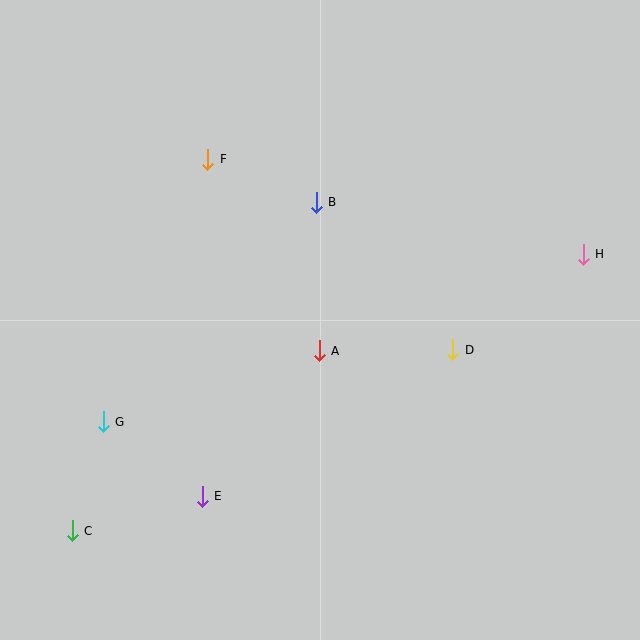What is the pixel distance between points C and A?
The distance between C and A is 306 pixels.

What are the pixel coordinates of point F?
Point F is at (208, 159).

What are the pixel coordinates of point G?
Point G is at (103, 422).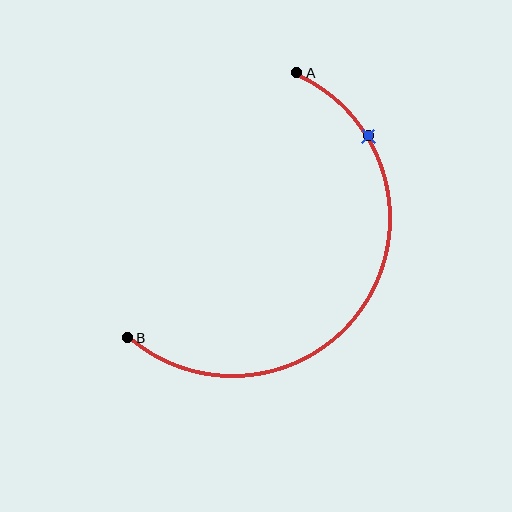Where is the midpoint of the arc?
The arc midpoint is the point on the curve farthest from the straight line joining A and B. It sits to the right of that line.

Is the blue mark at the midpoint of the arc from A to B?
No. The blue mark lies on the arc but is closer to endpoint A. The arc midpoint would be at the point on the curve equidistant along the arc from both A and B.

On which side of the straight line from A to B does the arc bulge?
The arc bulges to the right of the straight line connecting A and B.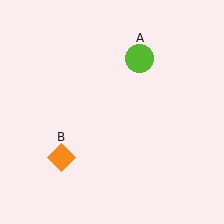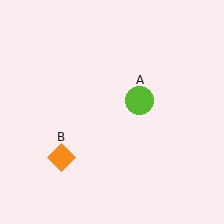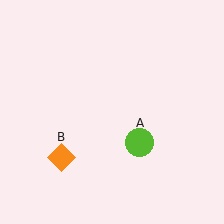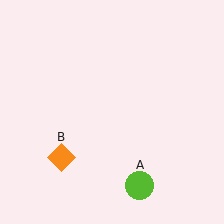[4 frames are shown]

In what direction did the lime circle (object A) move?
The lime circle (object A) moved down.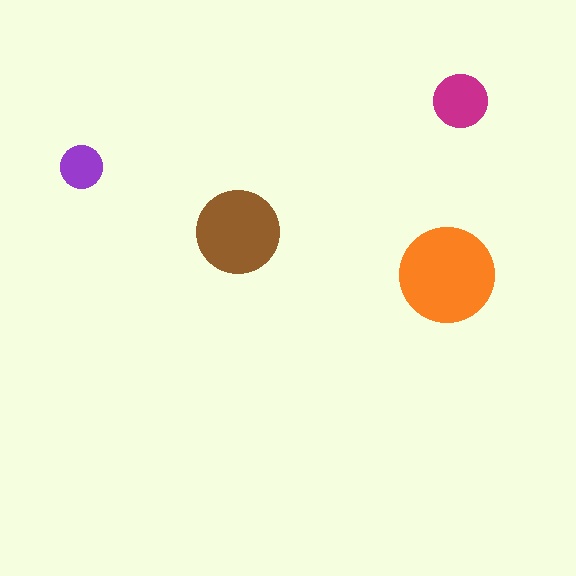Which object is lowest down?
The orange circle is bottommost.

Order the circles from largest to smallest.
the orange one, the brown one, the magenta one, the purple one.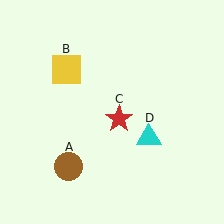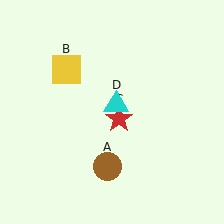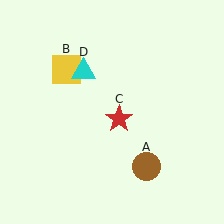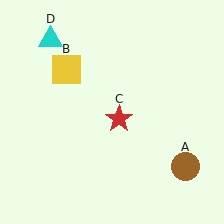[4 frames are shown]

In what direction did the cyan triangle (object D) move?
The cyan triangle (object D) moved up and to the left.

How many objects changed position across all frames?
2 objects changed position: brown circle (object A), cyan triangle (object D).